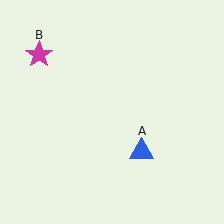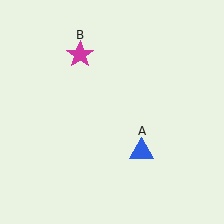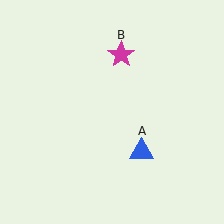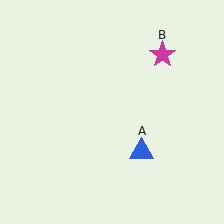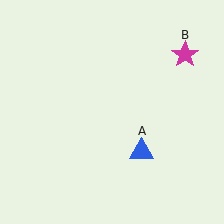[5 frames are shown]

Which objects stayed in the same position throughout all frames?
Blue triangle (object A) remained stationary.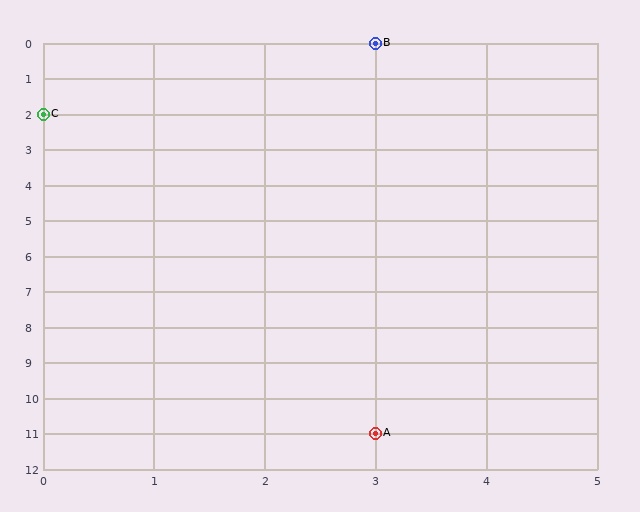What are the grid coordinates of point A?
Point A is at grid coordinates (3, 11).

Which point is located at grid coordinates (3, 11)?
Point A is at (3, 11).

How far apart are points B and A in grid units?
Points B and A are 11 rows apart.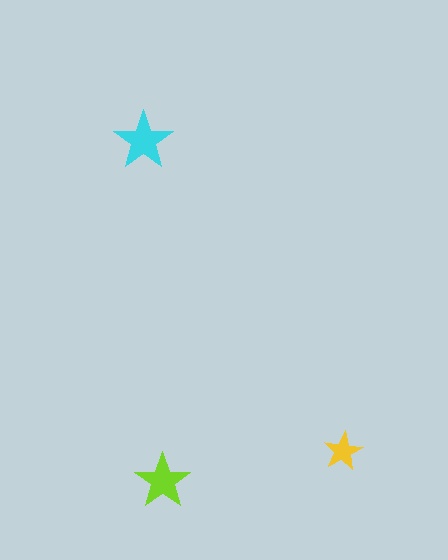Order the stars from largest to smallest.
the cyan one, the lime one, the yellow one.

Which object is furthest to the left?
The cyan star is leftmost.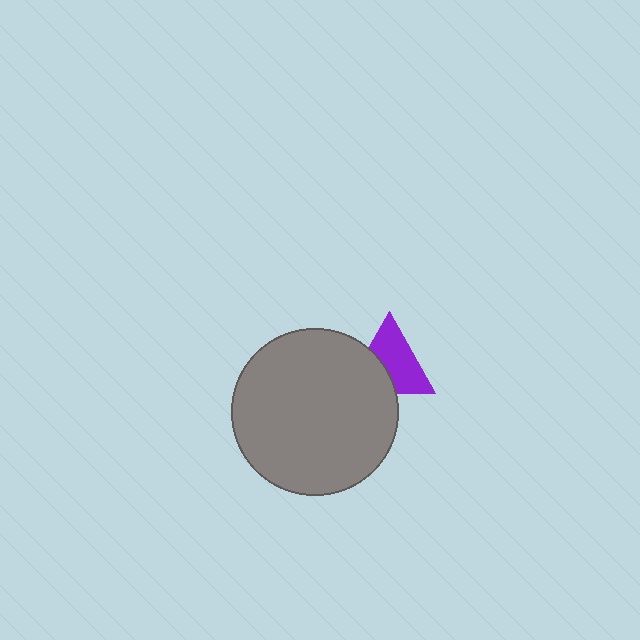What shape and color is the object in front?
The object in front is a gray circle.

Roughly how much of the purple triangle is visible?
About half of it is visible (roughly 63%).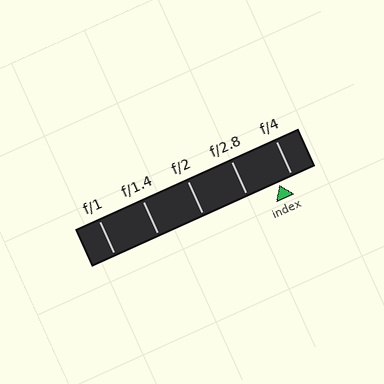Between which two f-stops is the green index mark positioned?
The index mark is between f/2.8 and f/4.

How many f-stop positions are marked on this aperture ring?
There are 5 f-stop positions marked.